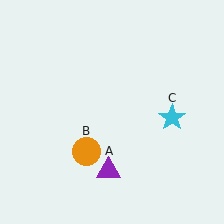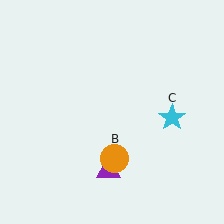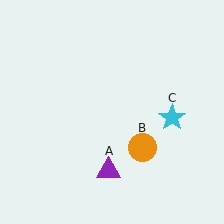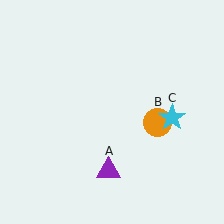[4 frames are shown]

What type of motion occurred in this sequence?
The orange circle (object B) rotated counterclockwise around the center of the scene.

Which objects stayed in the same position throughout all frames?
Purple triangle (object A) and cyan star (object C) remained stationary.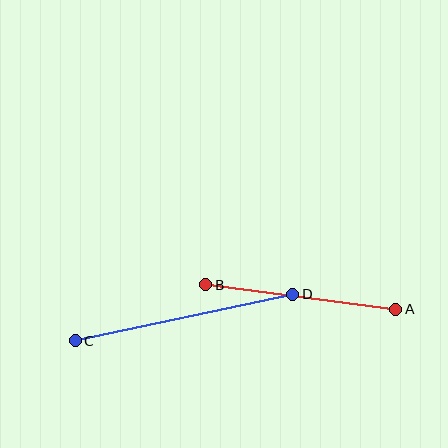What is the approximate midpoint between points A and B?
The midpoint is at approximately (301, 297) pixels.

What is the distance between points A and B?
The distance is approximately 192 pixels.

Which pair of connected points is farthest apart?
Points C and D are farthest apart.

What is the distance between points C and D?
The distance is approximately 222 pixels.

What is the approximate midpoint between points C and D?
The midpoint is at approximately (184, 318) pixels.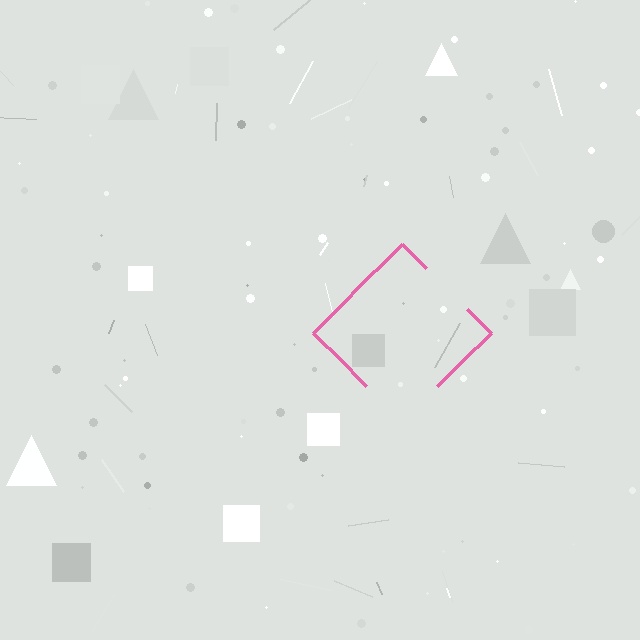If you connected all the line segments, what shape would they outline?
They would outline a diamond.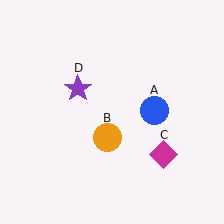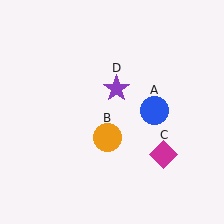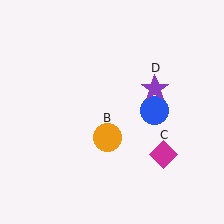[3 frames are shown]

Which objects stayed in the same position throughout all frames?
Blue circle (object A) and orange circle (object B) and magenta diamond (object C) remained stationary.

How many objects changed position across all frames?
1 object changed position: purple star (object D).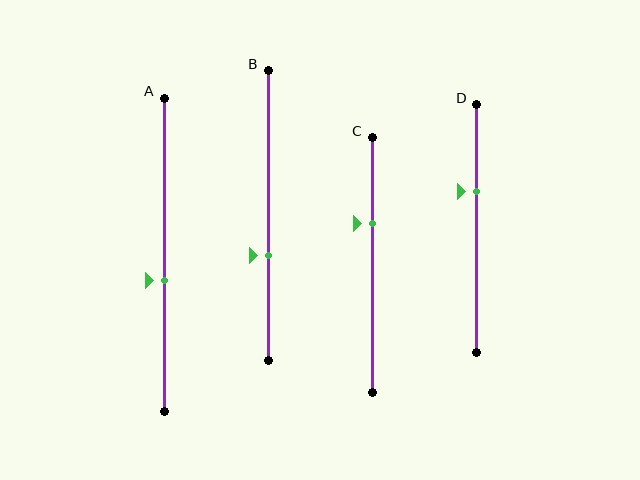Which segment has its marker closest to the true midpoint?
Segment A has its marker closest to the true midpoint.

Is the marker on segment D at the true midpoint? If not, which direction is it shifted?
No, the marker on segment D is shifted upward by about 15% of the segment length.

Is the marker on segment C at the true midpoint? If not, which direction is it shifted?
No, the marker on segment C is shifted upward by about 16% of the segment length.